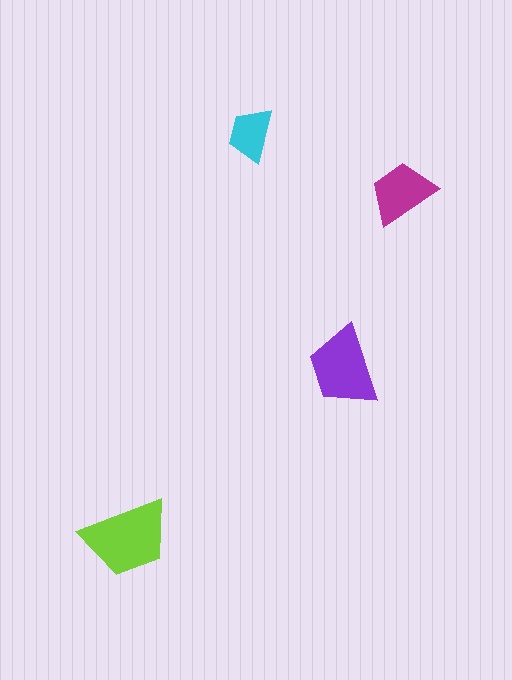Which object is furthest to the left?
The lime trapezoid is leftmost.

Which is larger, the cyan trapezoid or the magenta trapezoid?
The magenta one.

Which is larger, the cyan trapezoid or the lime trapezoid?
The lime one.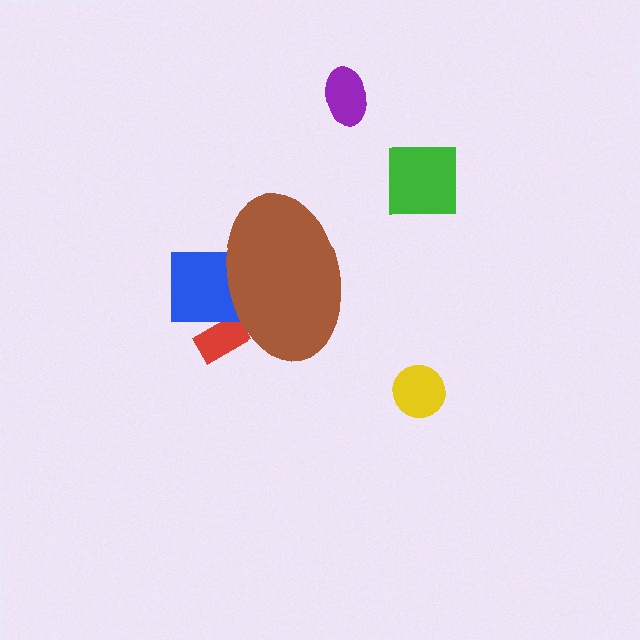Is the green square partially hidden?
No, the green square is fully visible.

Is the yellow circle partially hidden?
No, the yellow circle is fully visible.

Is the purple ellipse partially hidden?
No, the purple ellipse is fully visible.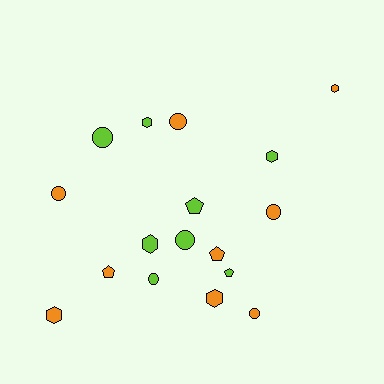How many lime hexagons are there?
There are 3 lime hexagons.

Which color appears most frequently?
Orange, with 9 objects.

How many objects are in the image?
There are 17 objects.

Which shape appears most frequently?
Circle, with 7 objects.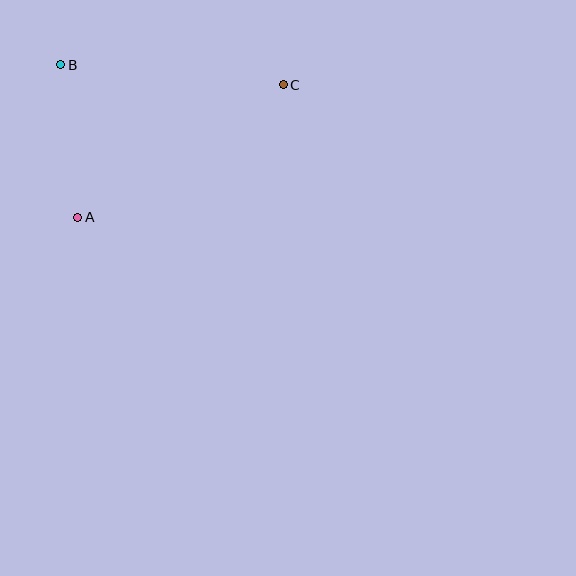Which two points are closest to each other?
Points A and B are closest to each other.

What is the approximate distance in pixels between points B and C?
The distance between B and C is approximately 224 pixels.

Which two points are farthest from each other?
Points A and C are farthest from each other.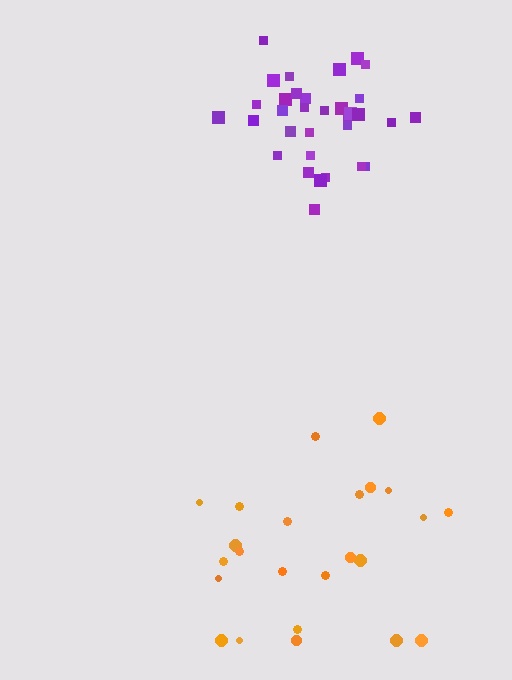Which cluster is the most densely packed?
Purple.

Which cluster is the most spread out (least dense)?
Orange.